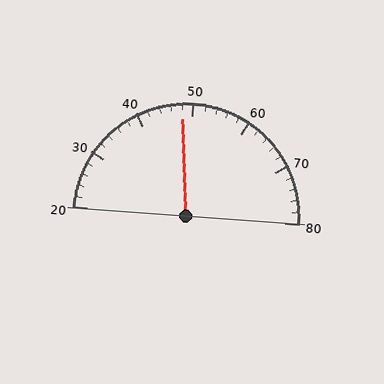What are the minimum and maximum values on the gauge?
The gauge ranges from 20 to 80.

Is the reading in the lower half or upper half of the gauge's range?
The reading is in the lower half of the range (20 to 80).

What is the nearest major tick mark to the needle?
The nearest major tick mark is 50.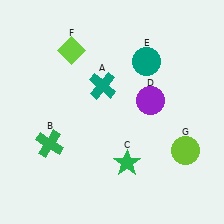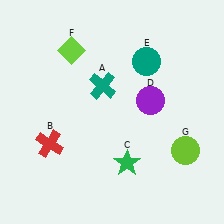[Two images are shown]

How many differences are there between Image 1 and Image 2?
There is 1 difference between the two images.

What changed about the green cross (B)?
In Image 1, B is green. In Image 2, it changed to red.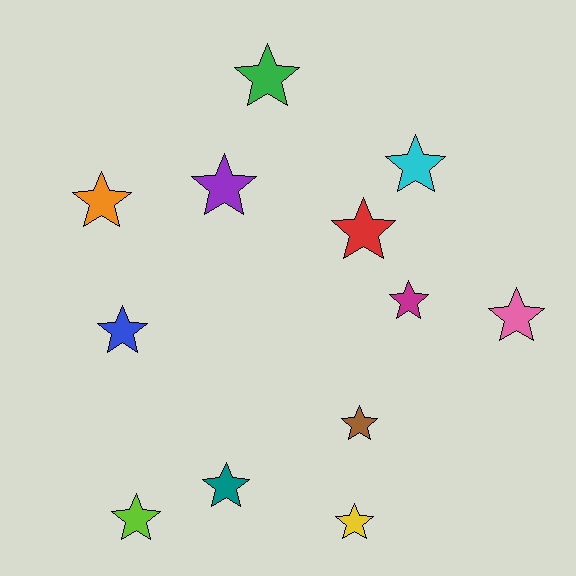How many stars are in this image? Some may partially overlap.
There are 12 stars.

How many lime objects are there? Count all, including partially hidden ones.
There is 1 lime object.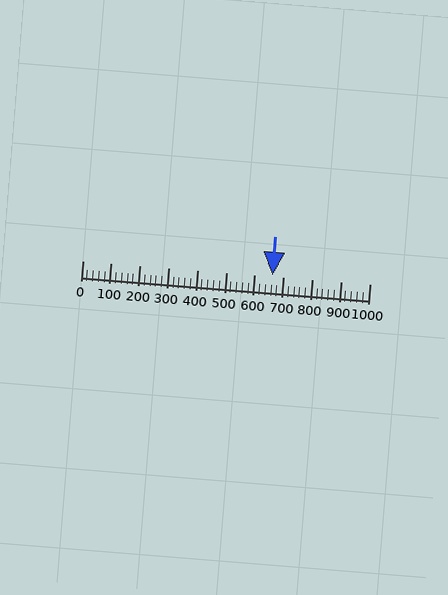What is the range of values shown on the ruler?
The ruler shows values from 0 to 1000.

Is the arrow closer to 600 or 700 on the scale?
The arrow is closer to 700.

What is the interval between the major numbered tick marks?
The major tick marks are spaced 100 units apart.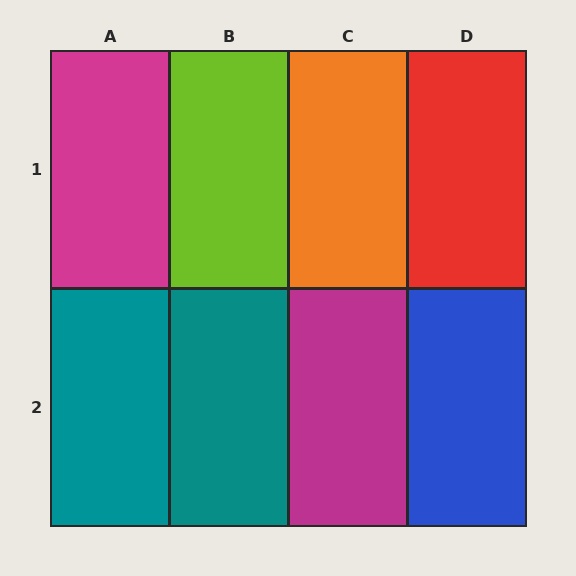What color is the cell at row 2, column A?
Teal.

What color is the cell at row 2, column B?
Teal.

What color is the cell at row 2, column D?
Blue.